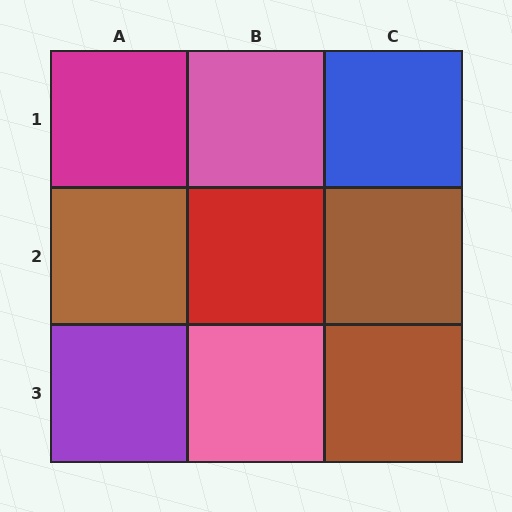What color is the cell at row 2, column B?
Red.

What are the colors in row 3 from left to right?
Purple, pink, brown.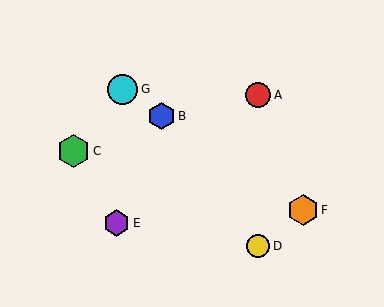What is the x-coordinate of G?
Object G is at x≈122.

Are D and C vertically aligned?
No, D is at x≈258 and C is at x≈73.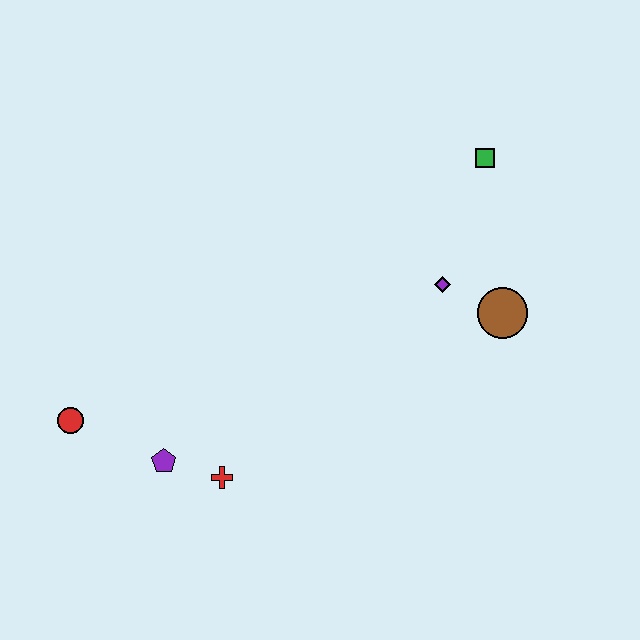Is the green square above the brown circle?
Yes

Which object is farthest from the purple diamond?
The red circle is farthest from the purple diamond.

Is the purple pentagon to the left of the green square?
Yes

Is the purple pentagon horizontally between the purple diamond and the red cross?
No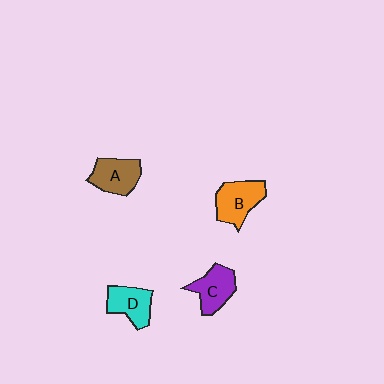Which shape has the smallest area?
Shape D (cyan).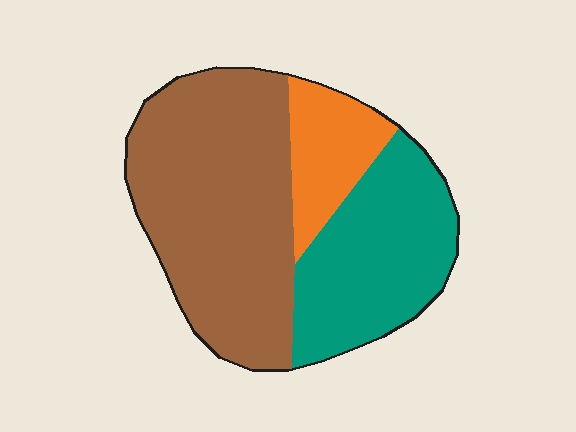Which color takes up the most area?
Brown, at roughly 55%.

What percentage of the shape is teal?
Teal covers around 35% of the shape.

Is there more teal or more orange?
Teal.